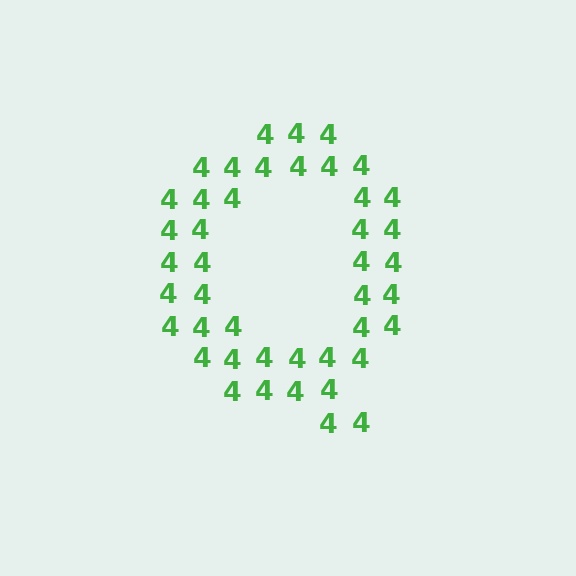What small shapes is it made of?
It is made of small digit 4's.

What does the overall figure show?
The overall figure shows the letter Q.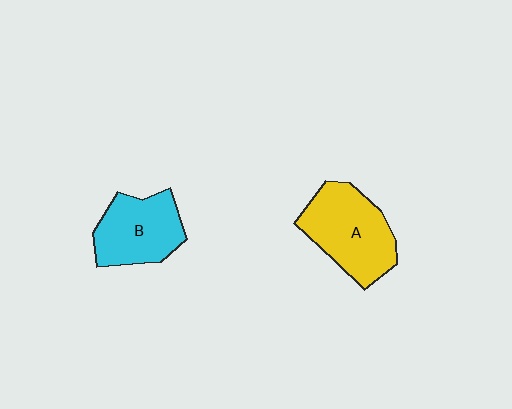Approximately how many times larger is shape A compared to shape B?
Approximately 1.2 times.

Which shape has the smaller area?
Shape B (cyan).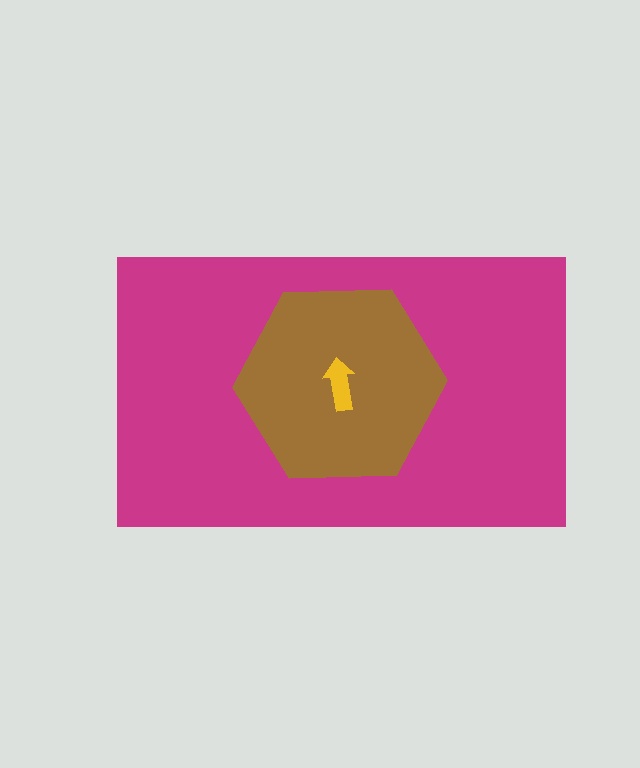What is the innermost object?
The yellow arrow.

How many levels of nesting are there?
3.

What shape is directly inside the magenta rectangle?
The brown hexagon.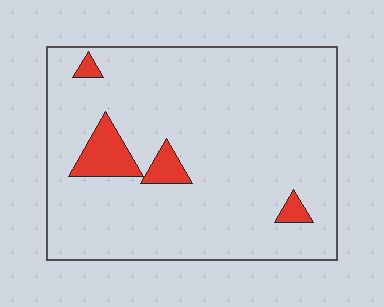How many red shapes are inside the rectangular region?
4.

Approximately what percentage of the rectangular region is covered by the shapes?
Approximately 10%.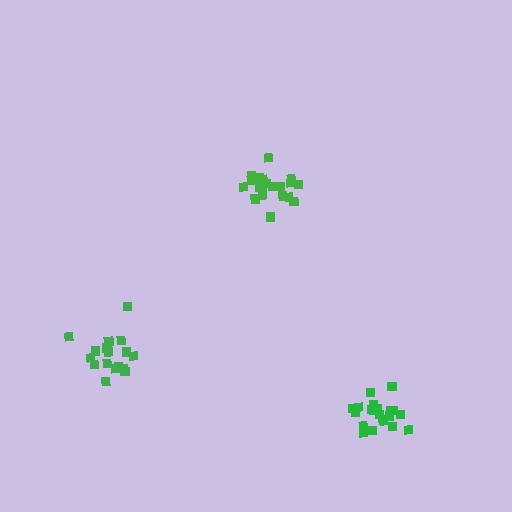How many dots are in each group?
Group 1: 20 dots, Group 2: 21 dots, Group 3: 19 dots (60 total).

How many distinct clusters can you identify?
There are 3 distinct clusters.